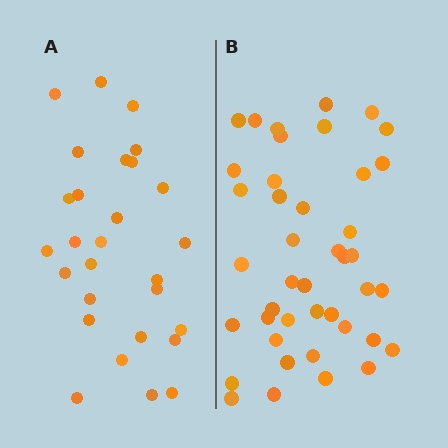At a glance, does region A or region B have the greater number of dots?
Region B (the right region) has more dots.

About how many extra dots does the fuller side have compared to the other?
Region B has approximately 15 more dots than region A.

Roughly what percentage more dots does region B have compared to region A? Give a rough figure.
About 50% more.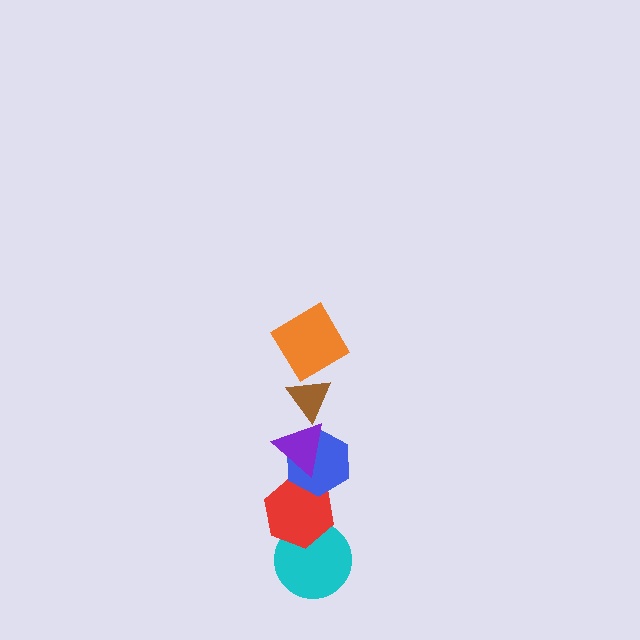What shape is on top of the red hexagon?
The blue hexagon is on top of the red hexagon.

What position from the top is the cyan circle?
The cyan circle is 6th from the top.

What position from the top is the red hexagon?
The red hexagon is 5th from the top.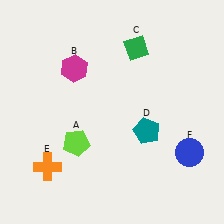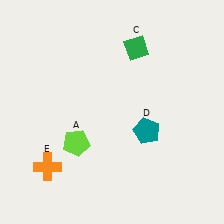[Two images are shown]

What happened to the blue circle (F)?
The blue circle (F) was removed in Image 2. It was in the bottom-right area of Image 1.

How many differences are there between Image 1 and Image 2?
There are 2 differences between the two images.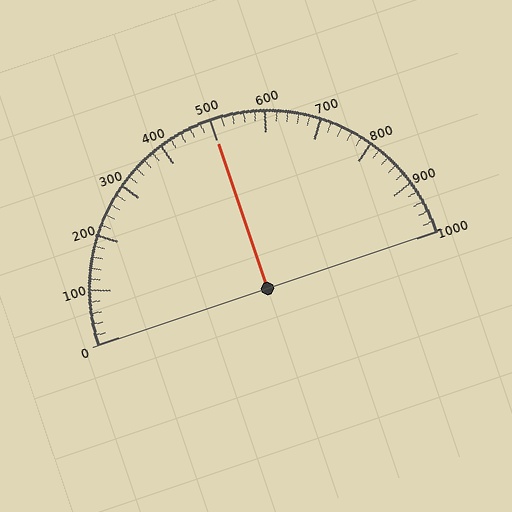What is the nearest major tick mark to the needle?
The nearest major tick mark is 500.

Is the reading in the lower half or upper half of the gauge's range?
The reading is in the upper half of the range (0 to 1000).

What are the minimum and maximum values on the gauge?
The gauge ranges from 0 to 1000.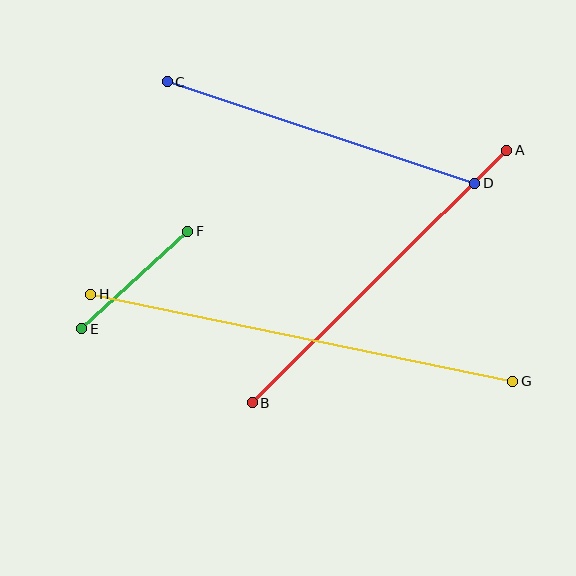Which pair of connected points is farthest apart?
Points G and H are farthest apart.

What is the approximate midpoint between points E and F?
The midpoint is at approximately (135, 280) pixels.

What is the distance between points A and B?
The distance is approximately 358 pixels.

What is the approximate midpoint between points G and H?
The midpoint is at approximately (302, 338) pixels.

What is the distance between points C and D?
The distance is approximately 324 pixels.